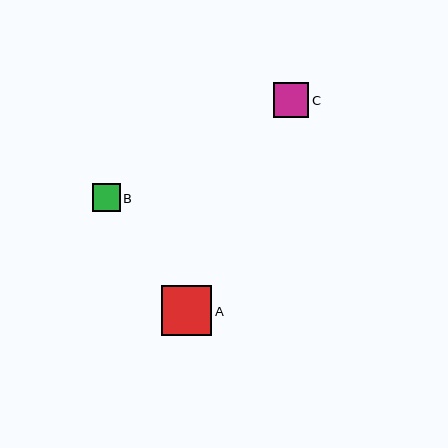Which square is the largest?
Square A is the largest with a size of approximately 51 pixels.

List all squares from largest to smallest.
From largest to smallest: A, C, B.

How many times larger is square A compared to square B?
Square A is approximately 1.8 times the size of square B.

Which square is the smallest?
Square B is the smallest with a size of approximately 28 pixels.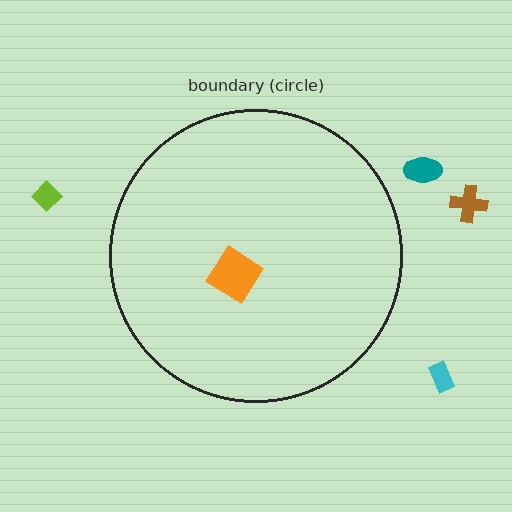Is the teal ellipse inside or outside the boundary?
Outside.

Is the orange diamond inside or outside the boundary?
Inside.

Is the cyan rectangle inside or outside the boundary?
Outside.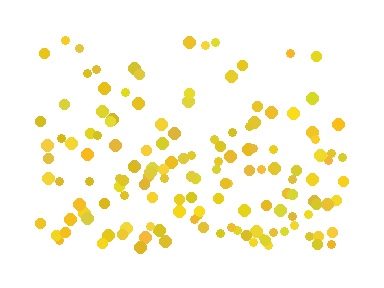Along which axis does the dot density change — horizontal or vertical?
Vertical.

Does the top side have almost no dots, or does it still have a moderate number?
Still a moderate number, just noticeably fewer than the bottom.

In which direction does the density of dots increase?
From top to bottom, with the bottom side densest.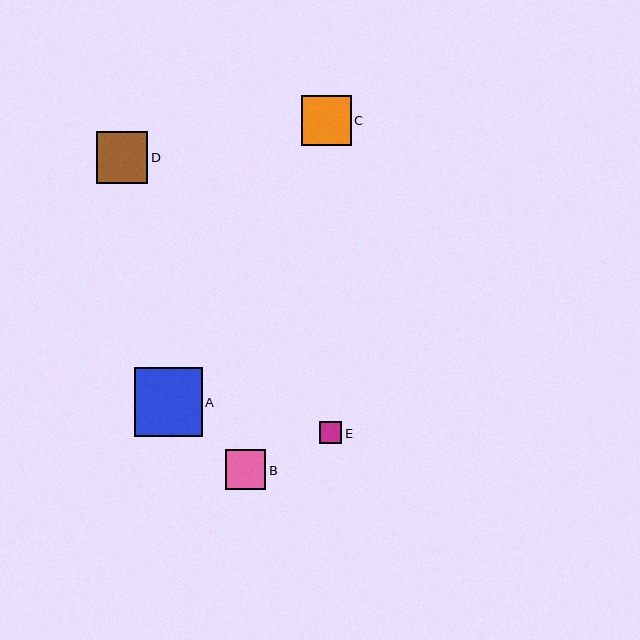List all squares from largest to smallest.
From largest to smallest: A, D, C, B, E.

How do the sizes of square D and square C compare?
Square D and square C are approximately the same size.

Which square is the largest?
Square A is the largest with a size of approximately 68 pixels.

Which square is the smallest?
Square E is the smallest with a size of approximately 23 pixels.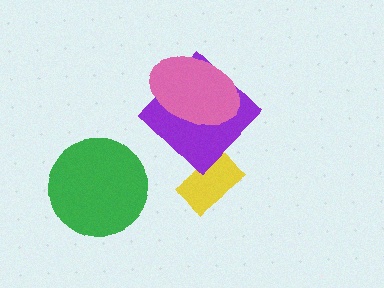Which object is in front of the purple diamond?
The pink ellipse is in front of the purple diamond.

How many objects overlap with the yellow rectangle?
0 objects overlap with the yellow rectangle.